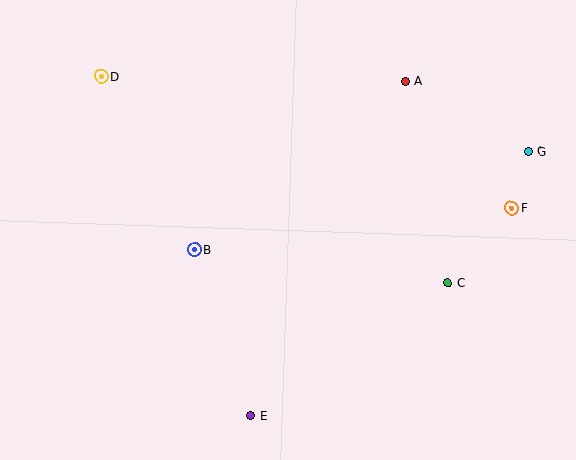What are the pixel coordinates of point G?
Point G is at (528, 151).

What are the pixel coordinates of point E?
Point E is at (251, 415).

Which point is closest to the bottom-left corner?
Point E is closest to the bottom-left corner.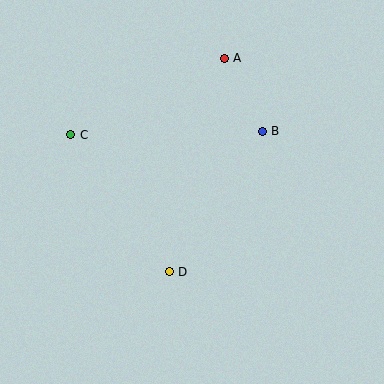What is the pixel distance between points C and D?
The distance between C and D is 169 pixels.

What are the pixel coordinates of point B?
Point B is at (262, 131).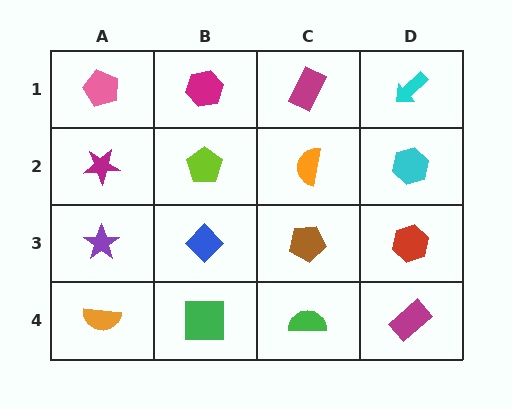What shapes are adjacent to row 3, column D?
A cyan hexagon (row 2, column D), a magenta rectangle (row 4, column D), a brown pentagon (row 3, column C).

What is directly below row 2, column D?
A red hexagon.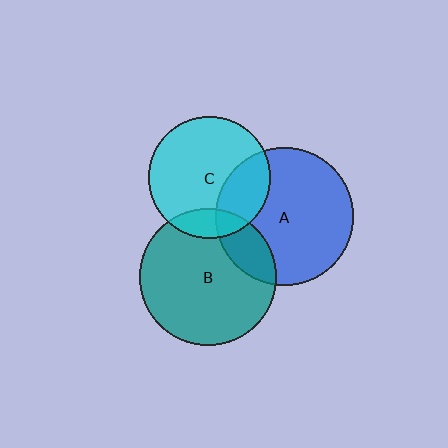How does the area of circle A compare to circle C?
Approximately 1.3 times.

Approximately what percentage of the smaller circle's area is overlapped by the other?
Approximately 25%.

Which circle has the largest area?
Circle A (blue).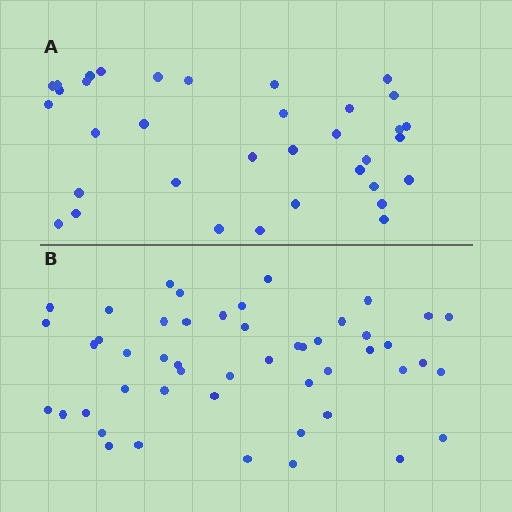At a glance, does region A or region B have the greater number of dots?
Region B (the bottom region) has more dots.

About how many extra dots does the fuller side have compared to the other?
Region B has approximately 15 more dots than region A.